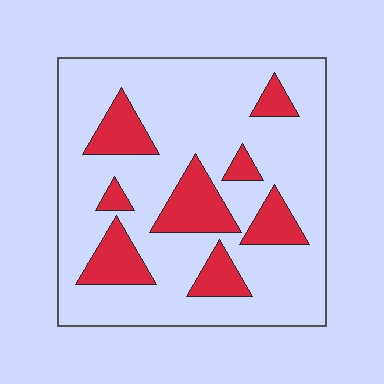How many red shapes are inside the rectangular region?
8.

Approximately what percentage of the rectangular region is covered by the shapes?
Approximately 20%.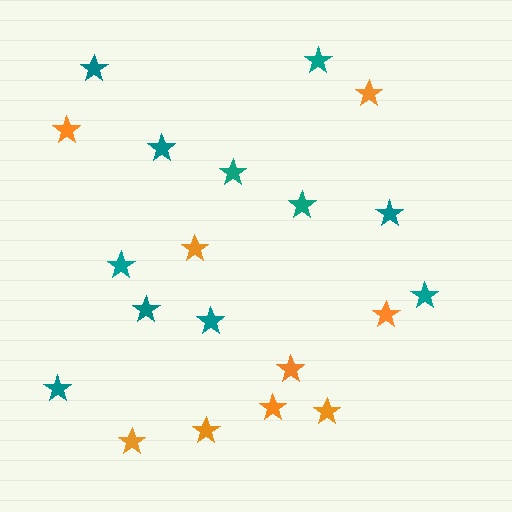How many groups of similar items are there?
There are 2 groups: one group of orange stars (9) and one group of teal stars (11).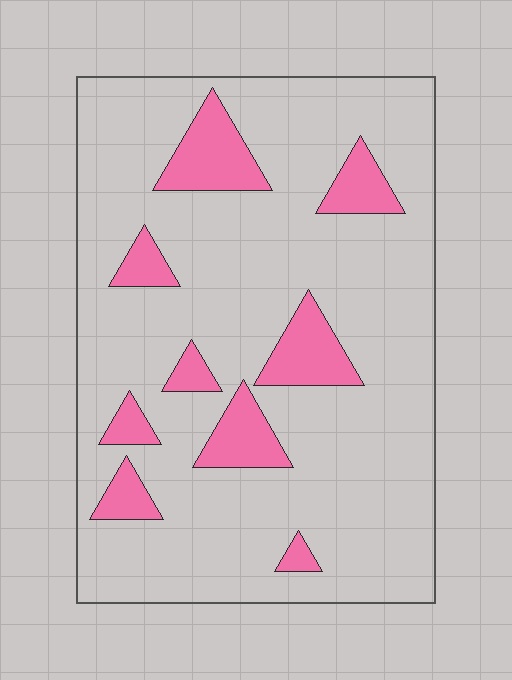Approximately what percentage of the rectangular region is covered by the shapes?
Approximately 15%.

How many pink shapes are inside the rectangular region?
9.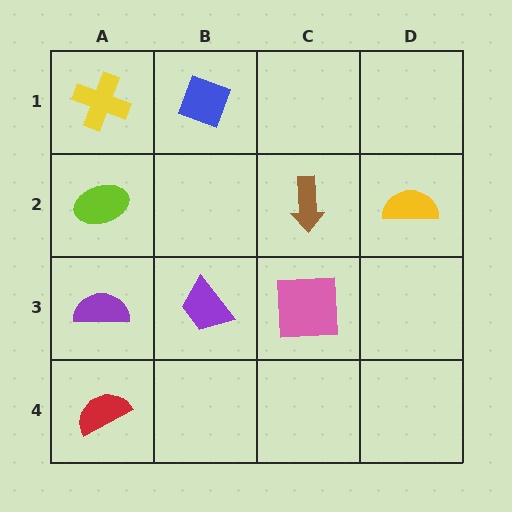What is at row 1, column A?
A yellow cross.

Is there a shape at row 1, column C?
No, that cell is empty.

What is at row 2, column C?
A brown arrow.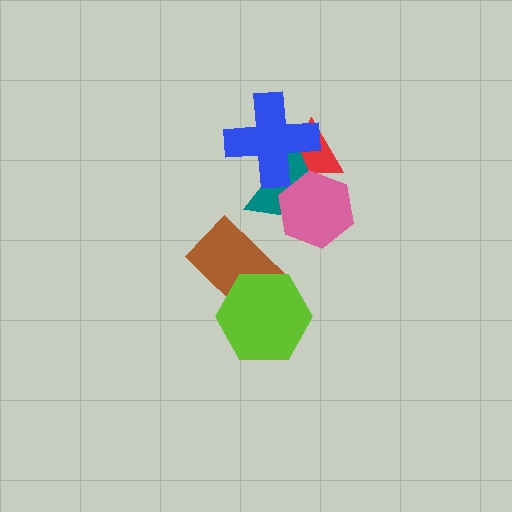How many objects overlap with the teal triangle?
3 objects overlap with the teal triangle.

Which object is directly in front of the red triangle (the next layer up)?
The teal triangle is directly in front of the red triangle.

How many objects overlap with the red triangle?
3 objects overlap with the red triangle.